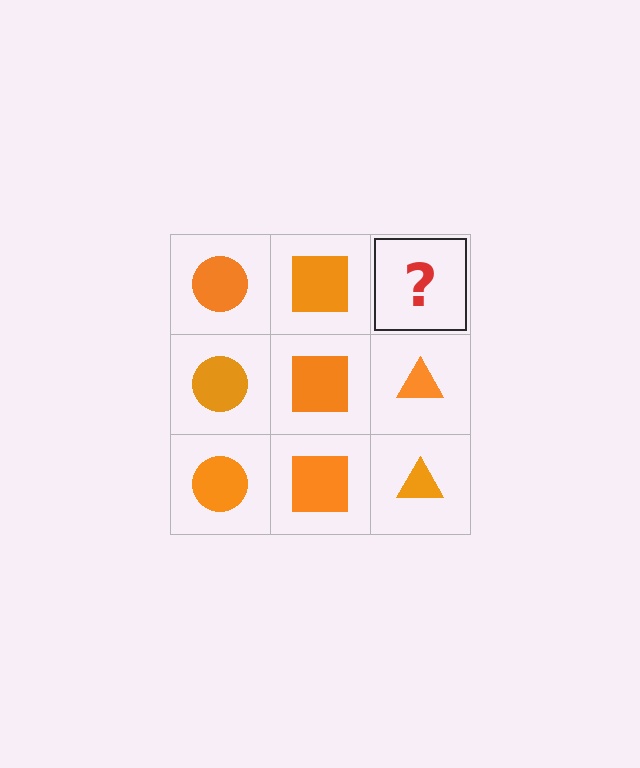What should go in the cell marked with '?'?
The missing cell should contain an orange triangle.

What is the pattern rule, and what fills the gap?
The rule is that each column has a consistent shape. The gap should be filled with an orange triangle.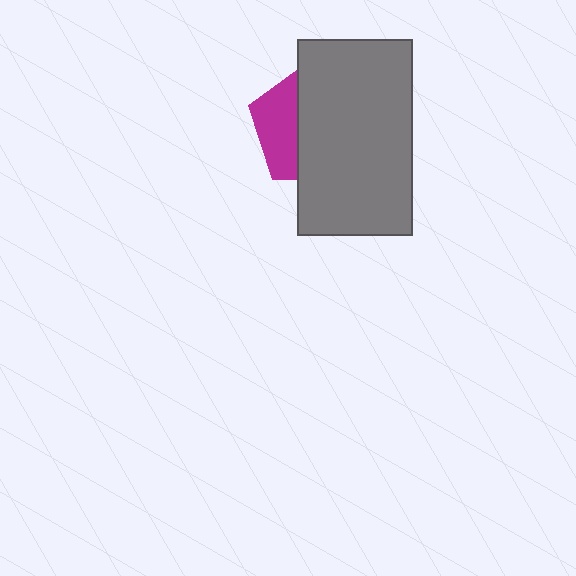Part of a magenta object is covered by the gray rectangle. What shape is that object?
It is a pentagon.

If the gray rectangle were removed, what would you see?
You would see the complete magenta pentagon.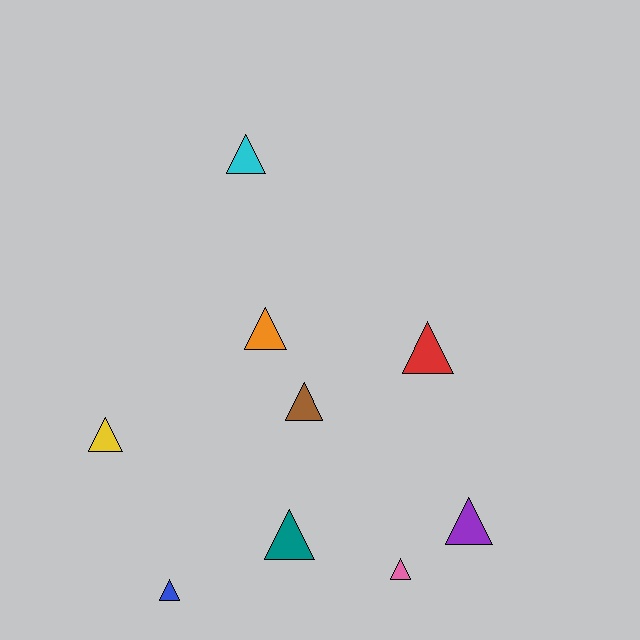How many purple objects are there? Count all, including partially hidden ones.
There is 1 purple object.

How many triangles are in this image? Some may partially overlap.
There are 9 triangles.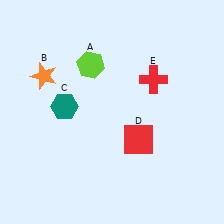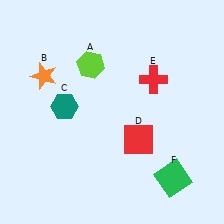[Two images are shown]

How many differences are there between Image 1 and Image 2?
There is 1 difference between the two images.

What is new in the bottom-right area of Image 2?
A green square (F) was added in the bottom-right area of Image 2.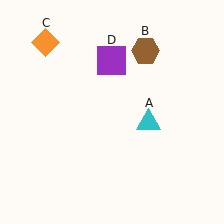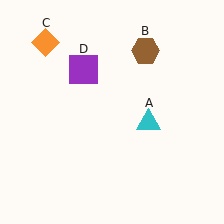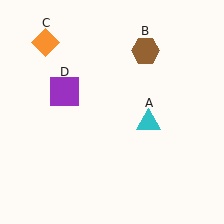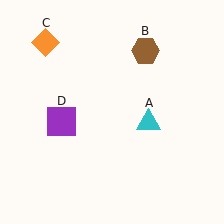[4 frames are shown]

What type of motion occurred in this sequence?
The purple square (object D) rotated counterclockwise around the center of the scene.